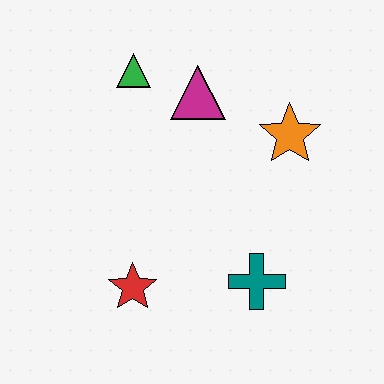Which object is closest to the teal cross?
The red star is closest to the teal cross.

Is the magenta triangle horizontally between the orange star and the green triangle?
Yes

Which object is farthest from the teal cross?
The green triangle is farthest from the teal cross.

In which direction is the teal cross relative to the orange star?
The teal cross is below the orange star.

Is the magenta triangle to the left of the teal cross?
Yes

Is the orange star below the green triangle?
Yes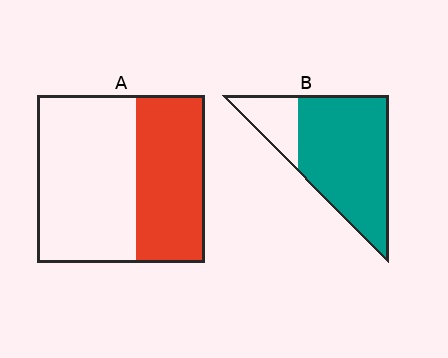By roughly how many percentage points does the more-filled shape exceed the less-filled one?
By roughly 40 percentage points (B over A).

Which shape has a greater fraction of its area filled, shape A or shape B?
Shape B.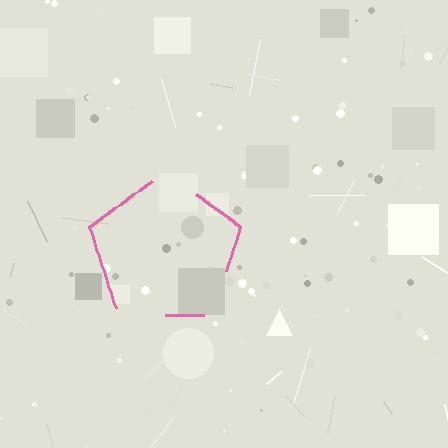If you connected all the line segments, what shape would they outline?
They would outline a pentagon.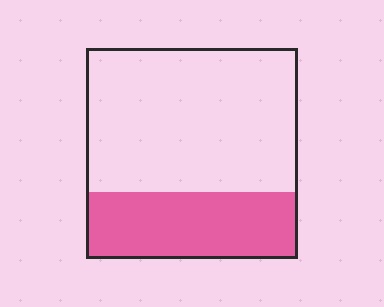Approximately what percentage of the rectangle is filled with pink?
Approximately 30%.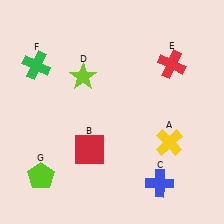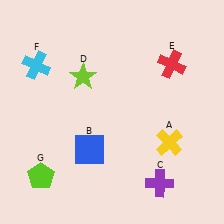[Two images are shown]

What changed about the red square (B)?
In Image 1, B is red. In Image 2, it changed to blue.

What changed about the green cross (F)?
In Image 1, F is green. In Image 2, it changed to cyan.